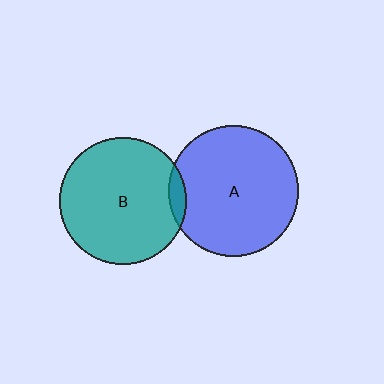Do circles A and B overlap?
Yes.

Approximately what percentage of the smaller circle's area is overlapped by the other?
Approximately 5%.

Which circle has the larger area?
Circle A (blue).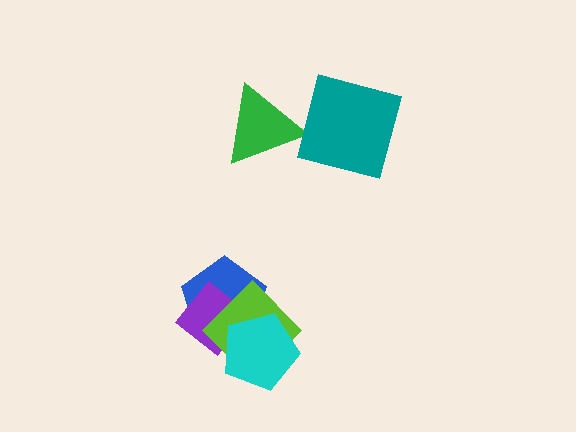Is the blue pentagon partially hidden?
Yes, it is partially covered by another shape.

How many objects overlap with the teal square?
0 objects overlap with the teal square.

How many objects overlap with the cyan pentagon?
3 objects overlap with the cyan pentagon.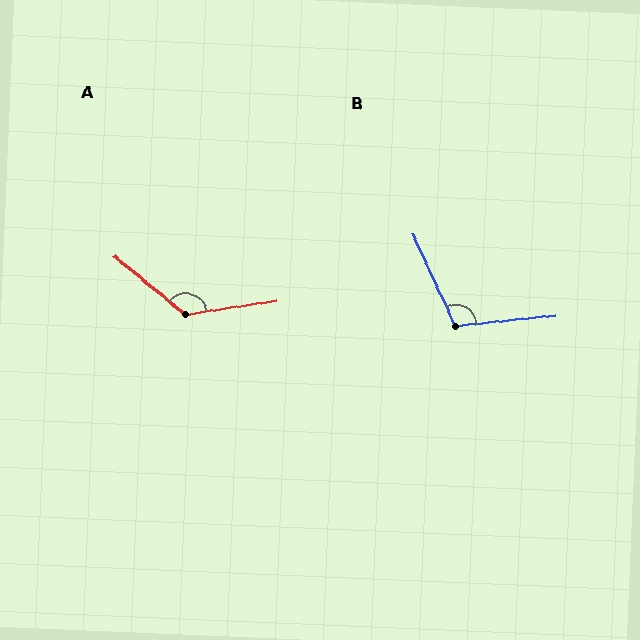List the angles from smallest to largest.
B (109°), A (132°).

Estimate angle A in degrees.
Approximately 132 degrees.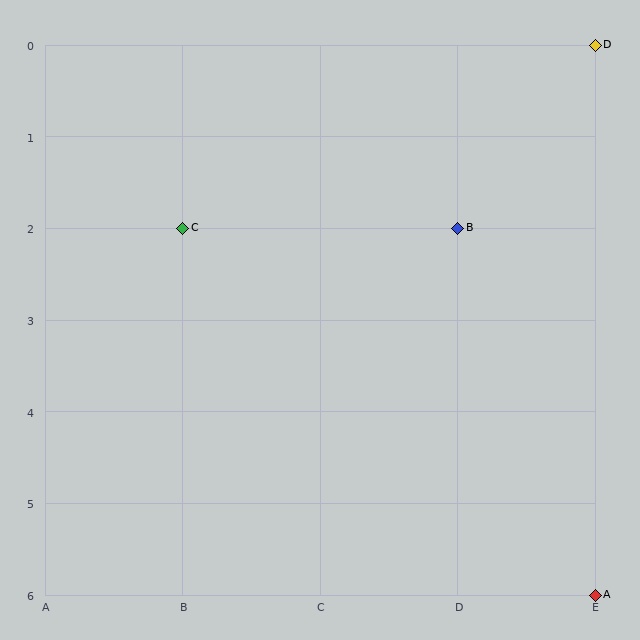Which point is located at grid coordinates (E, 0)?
Point D is at (E, 0).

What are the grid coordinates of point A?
Point A is at grid coordinates (E, 6).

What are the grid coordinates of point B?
Point B is at grid coordinates (D, 2).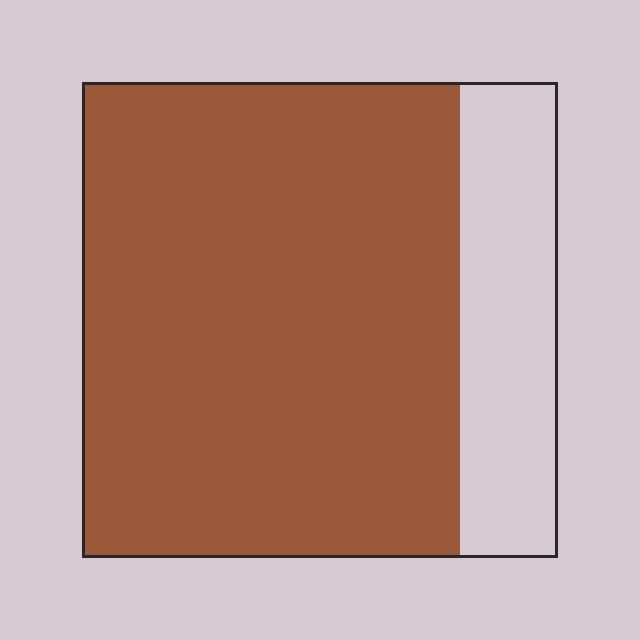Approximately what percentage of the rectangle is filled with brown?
Approximately 80%.